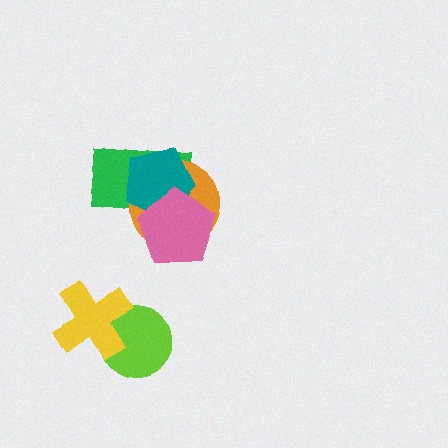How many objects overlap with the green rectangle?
3 objects overlap with the green rectangle.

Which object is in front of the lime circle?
The yellow cross is in front of the lime circle.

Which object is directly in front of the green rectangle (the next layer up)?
The orange circle is directly in front of the green rectangle.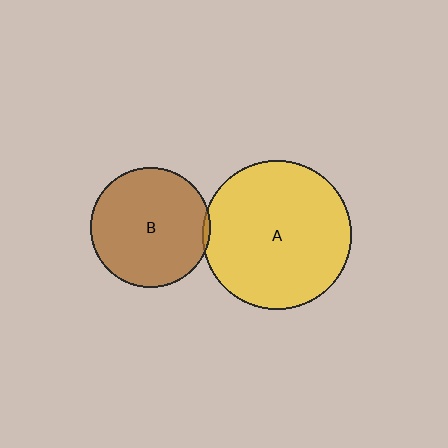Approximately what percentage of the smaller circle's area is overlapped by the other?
Approximately 5%.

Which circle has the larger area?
Circle A (yellow).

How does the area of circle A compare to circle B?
Approximately 1.5 times.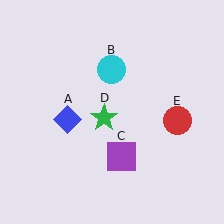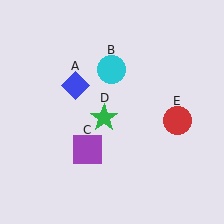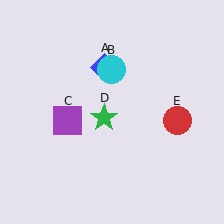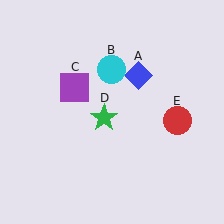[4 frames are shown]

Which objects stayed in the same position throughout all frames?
Cyan circle (object B) and green star (object D) and red circle (object E) remained stationary.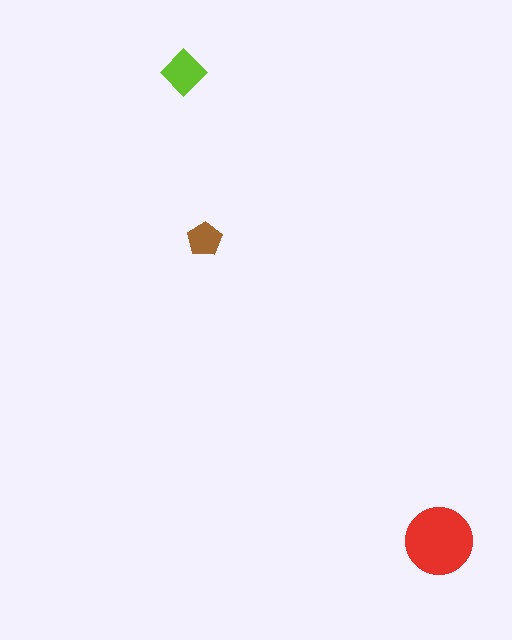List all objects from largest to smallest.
The red circle, the lime diamond, the brown pentagon.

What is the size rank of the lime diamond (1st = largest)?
2nd.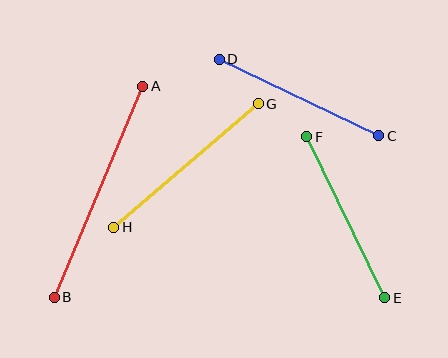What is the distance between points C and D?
The distance is approximately 177 pixels.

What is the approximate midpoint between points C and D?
The midpoint is at approximately (299, 98) pixels.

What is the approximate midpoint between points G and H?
The midpoint is at approximately (186, 165) pixels.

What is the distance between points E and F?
The distance is approximately 179 pixels.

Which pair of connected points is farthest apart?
Points A and B are farthest apart.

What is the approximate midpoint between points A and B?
The midpoint is at approximately (98, 192) pixels.